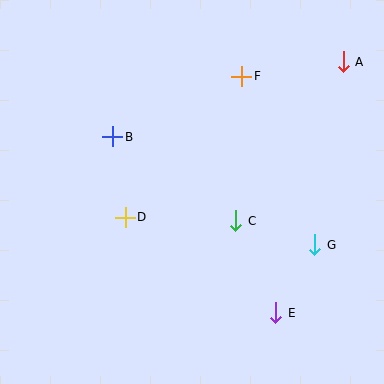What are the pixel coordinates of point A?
Point A is at (343, 62).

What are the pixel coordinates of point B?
Point B is at (113, 137).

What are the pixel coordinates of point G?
Point G is at (315, 245).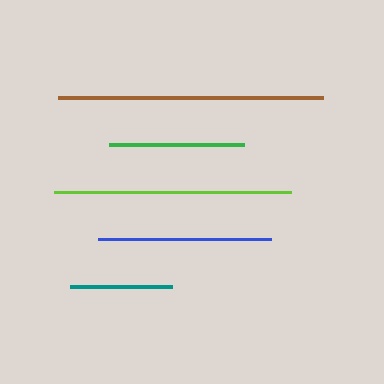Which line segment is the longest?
The brown line is the longest at approximately 265 pixels.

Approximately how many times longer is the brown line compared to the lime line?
The brown line is approximately 1.1 times the length of the lime line.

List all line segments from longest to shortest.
From longest to shortest: brown, lime, blue, green, teal.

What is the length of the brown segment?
The brown segment is approximately 265 pixels long.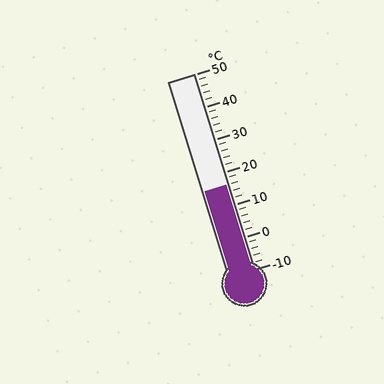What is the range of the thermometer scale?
The thermometer scale ranges from -10°C to 50°C.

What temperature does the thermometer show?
The thermometer shows approximately 16°C.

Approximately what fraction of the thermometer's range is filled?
The thermometer is filled to approximately 45% of its range.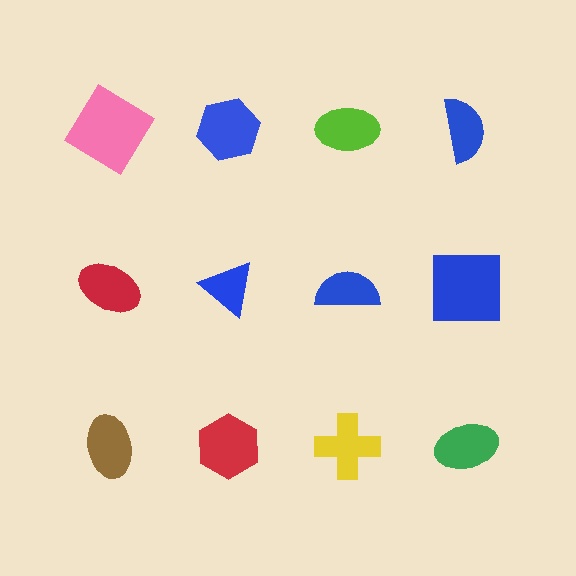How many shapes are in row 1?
4 shapes.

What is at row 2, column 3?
A blue semicircle.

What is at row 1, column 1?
A pink diamond.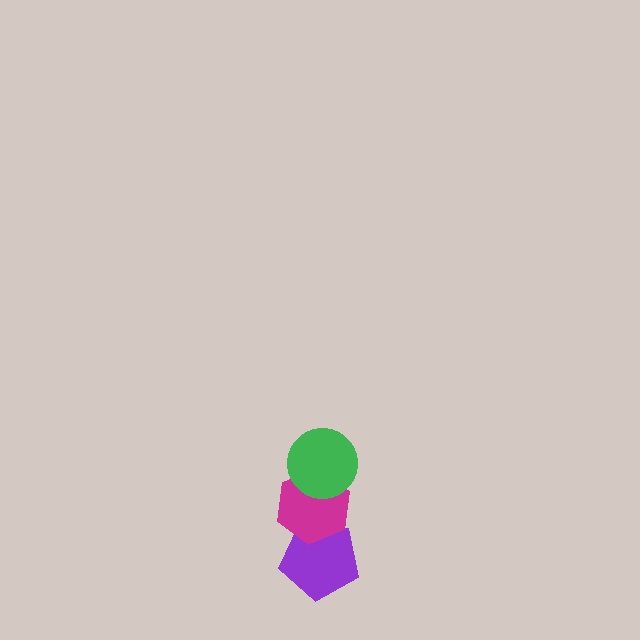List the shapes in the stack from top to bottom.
From top to bottom: the green circle, the magenta hexagon, the purple pentagon.